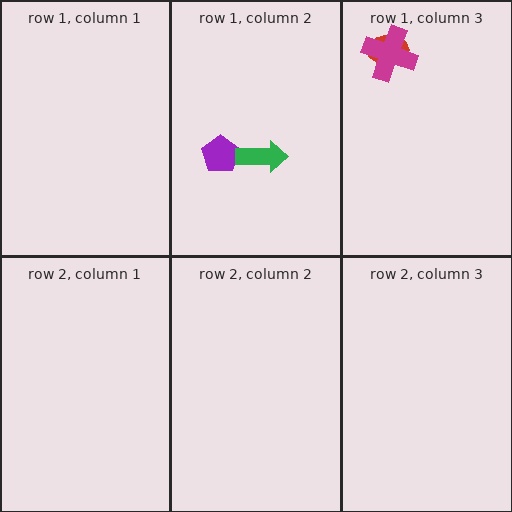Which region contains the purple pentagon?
The row 1, column 2 region.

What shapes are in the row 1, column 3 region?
The red ellipse, the magenta cross.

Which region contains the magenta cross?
The row 1, column 3 region.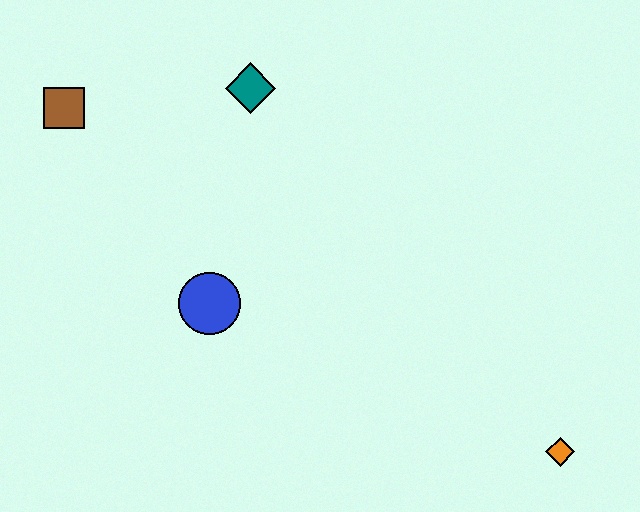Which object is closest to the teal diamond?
The brown square is closest to the teal diamond.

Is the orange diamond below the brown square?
Yes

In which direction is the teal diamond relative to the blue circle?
The teal diamond is above the blue circle.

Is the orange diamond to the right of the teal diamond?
Yes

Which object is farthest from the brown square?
The orange diamond is farthest from the brown square.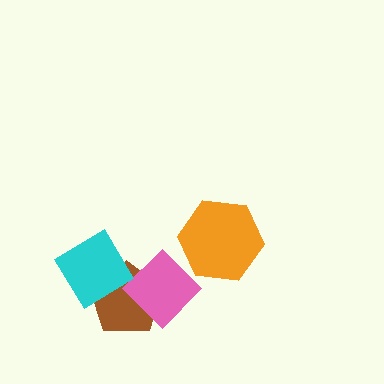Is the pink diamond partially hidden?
Yes, it is partially covered by another shape.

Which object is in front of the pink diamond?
The cyan diamond is in front of the pink diamond.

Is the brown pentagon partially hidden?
Yes, it is partially covered by another shape.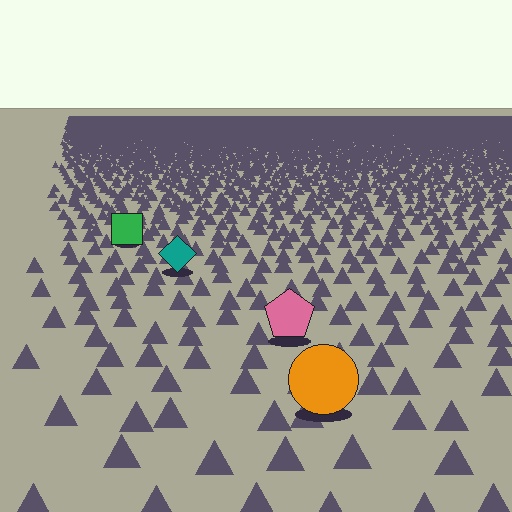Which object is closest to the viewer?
The orange circle is closest. The texture marks near it are larger and more spread out.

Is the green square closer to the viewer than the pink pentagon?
No. The pink pentagon is closer — you can tell from the texture gradient: the ground texture is coarser near it.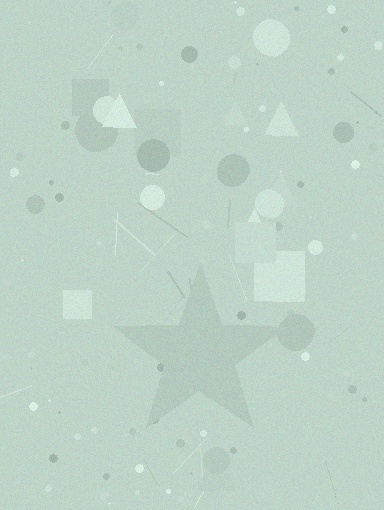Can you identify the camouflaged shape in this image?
The camouflaged shape is a star.